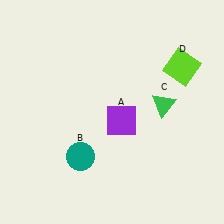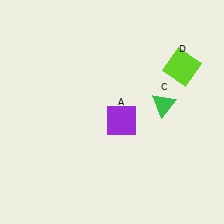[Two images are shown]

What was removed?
The teal circle (B) was removed in Image 2.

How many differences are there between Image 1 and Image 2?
There is 1 difference between the two images.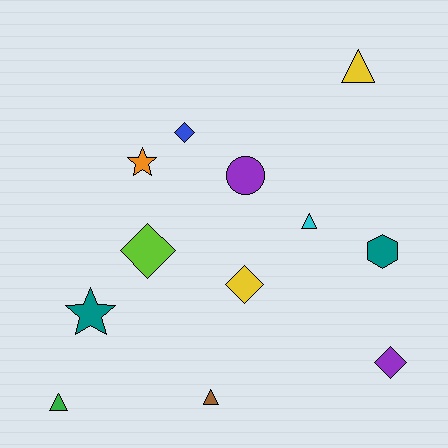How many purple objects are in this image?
There are 2 purple objects.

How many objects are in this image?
There are 12 objects.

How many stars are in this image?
There are 2 stars.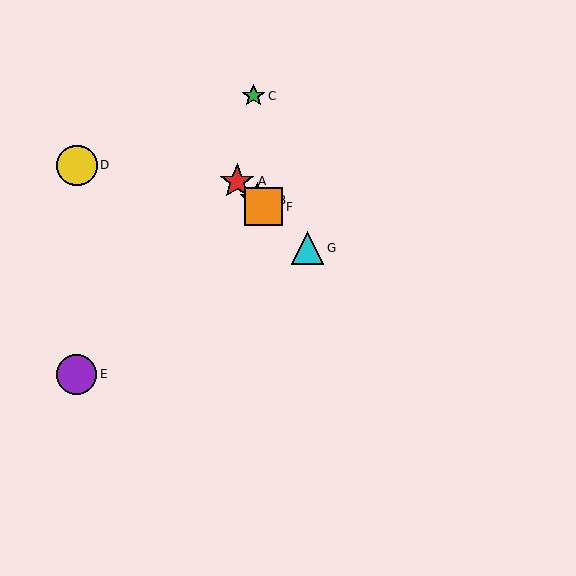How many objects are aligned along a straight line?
4 objects (A, B, F, G) are aligned along a straight line.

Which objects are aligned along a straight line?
Objects A, B, F, G are aligned along a straight line.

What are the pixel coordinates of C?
Object C is at (253, 96).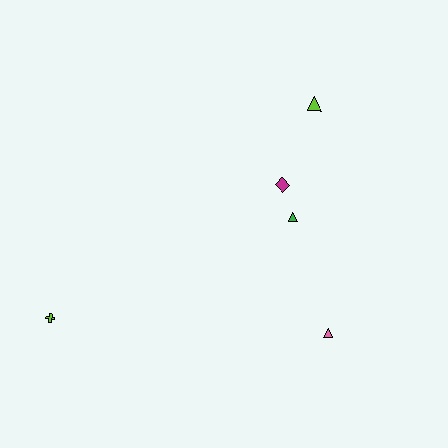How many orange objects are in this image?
There are no orange objects.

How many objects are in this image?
There are 5 objects.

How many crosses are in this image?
There is 1 cross.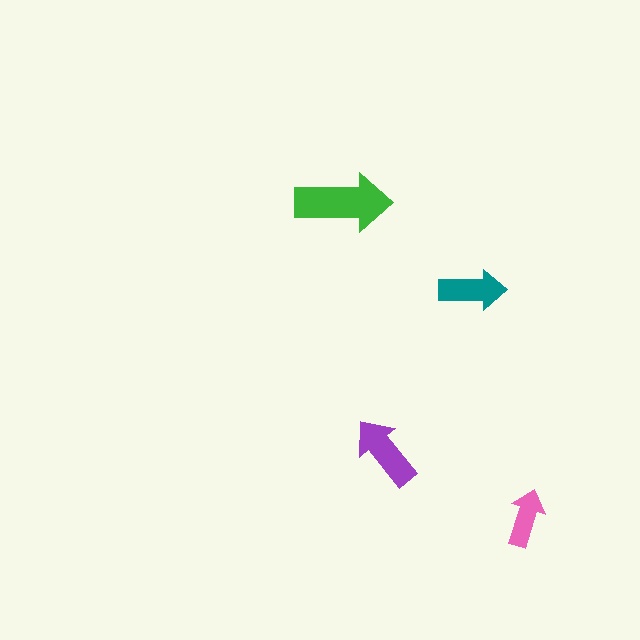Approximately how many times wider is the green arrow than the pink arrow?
About 1.5 times wider.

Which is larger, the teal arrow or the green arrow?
The green one.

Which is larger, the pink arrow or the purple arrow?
The purple one.